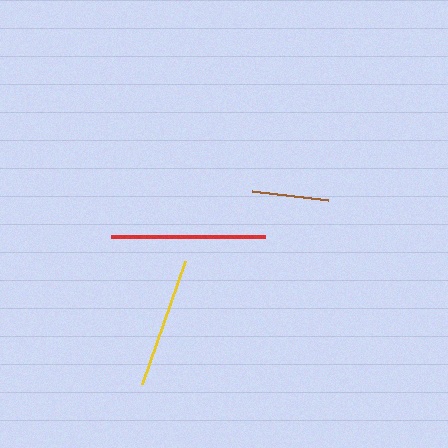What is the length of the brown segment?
The brown segment is approximately 77 pixels long.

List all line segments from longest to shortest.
From longest to shortest: red, yellow, brown.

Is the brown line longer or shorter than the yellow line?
The yellow line is longer than the brown line.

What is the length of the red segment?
The red segment is approximately 154 pixels long.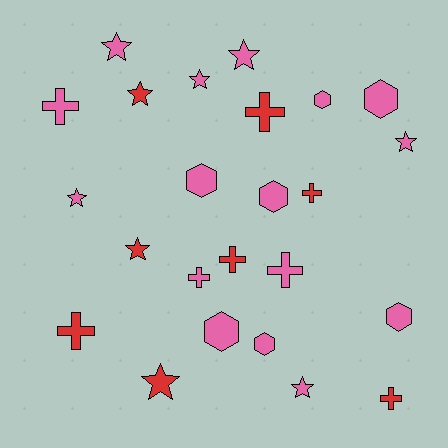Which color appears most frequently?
Pink, with 16 objects.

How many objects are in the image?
There are 24 objects.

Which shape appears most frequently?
Star, with 9 objects.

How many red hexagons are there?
There are no red hexagons.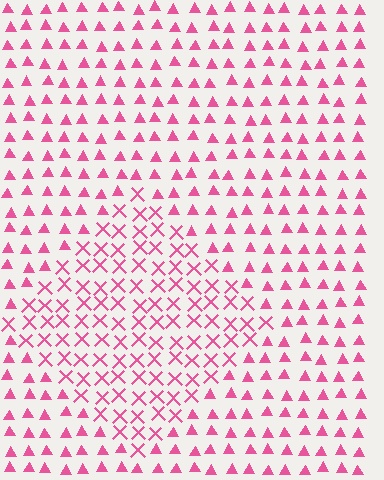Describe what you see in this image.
The image is filled with small pink elements arranged in a uniform grid. A diamond-shaped region contains X marks, while the surrounding area contains triangles. The boundary is defined purely by the change in element shape.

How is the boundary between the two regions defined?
The boundary is defined by a change in element shape: X marks inside vs. triangles outside. All elements share the same color and spacing.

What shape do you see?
I see a diamond.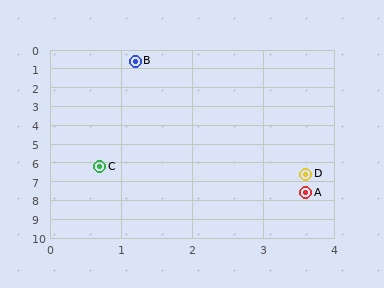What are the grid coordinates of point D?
Point D is at approximately (3.6, 6.6).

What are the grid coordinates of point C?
Point C is at approximately (0.7, 6.2).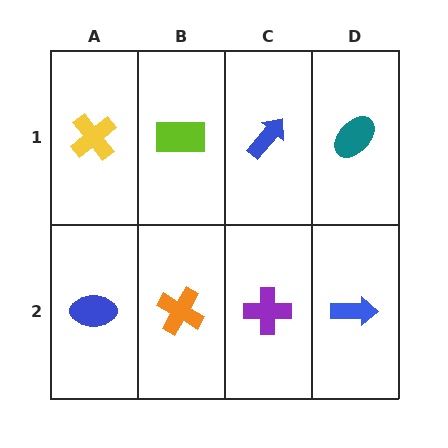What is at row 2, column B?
An orange cross.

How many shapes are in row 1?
4 shapes.